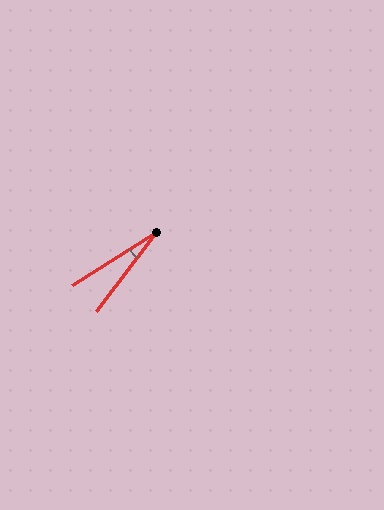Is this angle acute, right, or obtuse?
It is acute.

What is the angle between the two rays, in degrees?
Approximately 21 degrees.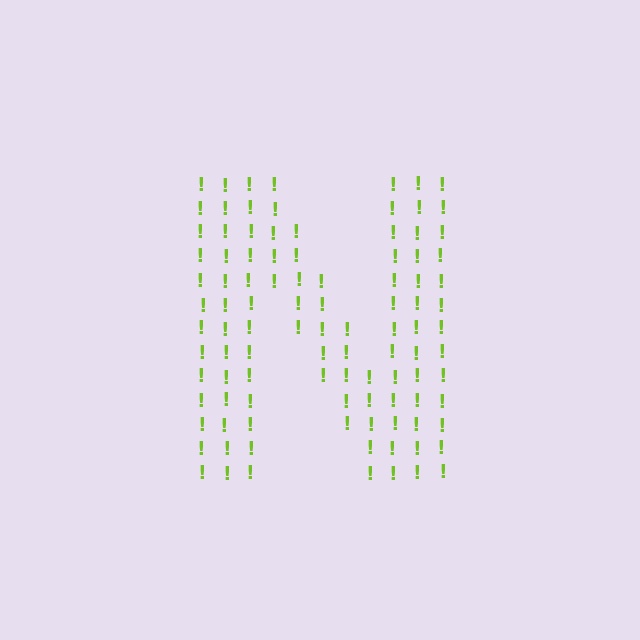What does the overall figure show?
The overall figure shows the letter N.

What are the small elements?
The small elements are exclamation marks.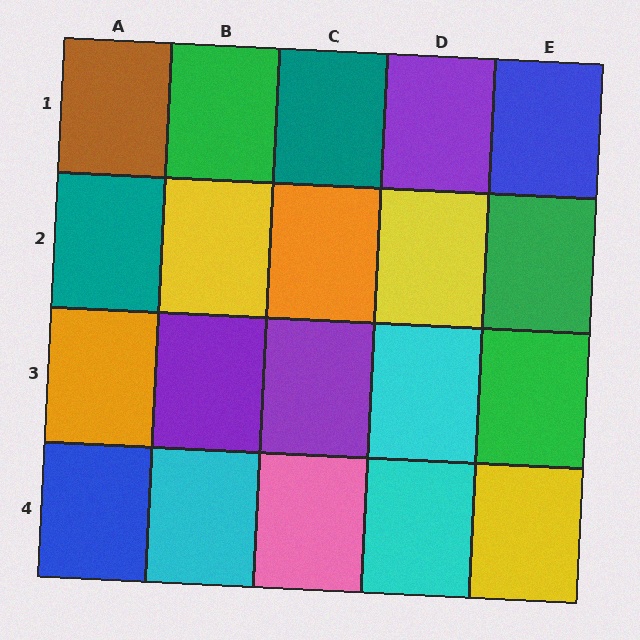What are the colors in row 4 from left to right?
Blue, cyan, pink, cyan, yellow.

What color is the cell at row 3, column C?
Purple.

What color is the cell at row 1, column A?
Brown.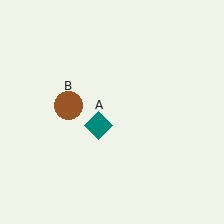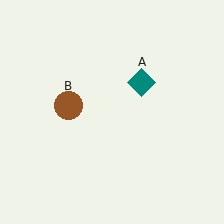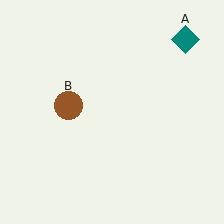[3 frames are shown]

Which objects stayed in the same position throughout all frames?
Brown circle (object B) remained stationary.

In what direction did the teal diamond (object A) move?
The teal diamond (object A) moved up and to the right.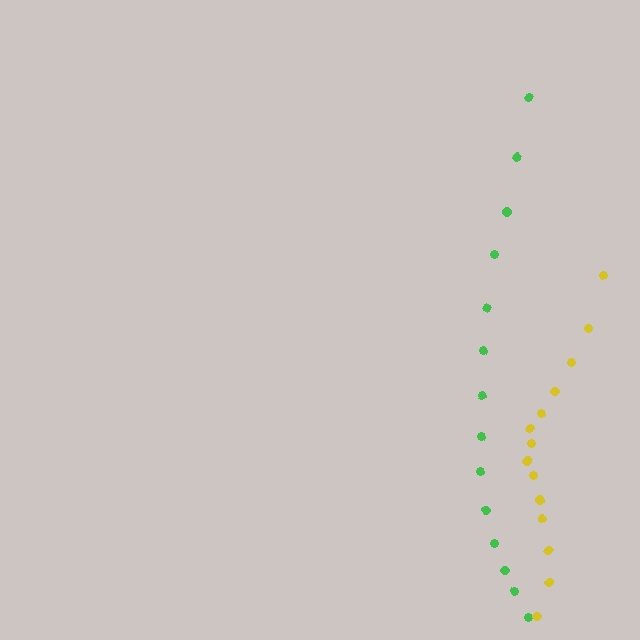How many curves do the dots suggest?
There are 2 distinct paths.